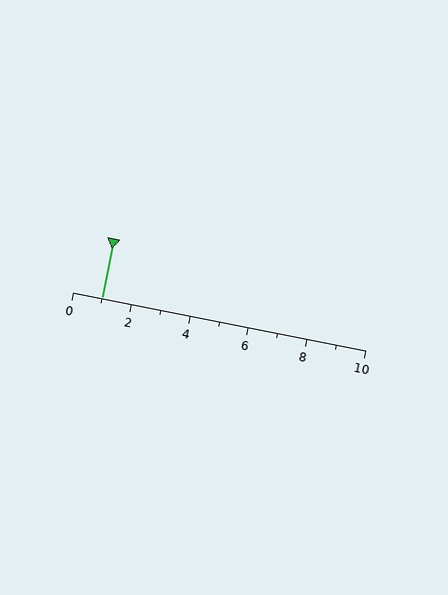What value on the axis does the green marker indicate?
The marker indicates approximately 1.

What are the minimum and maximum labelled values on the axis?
The axis runs from 0 to 10.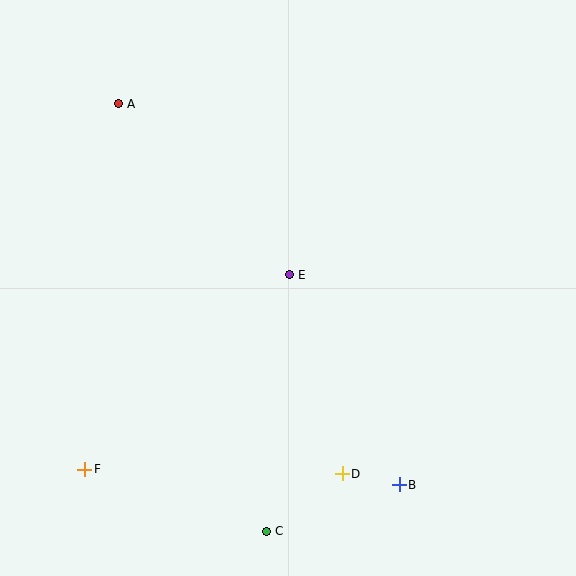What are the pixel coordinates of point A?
Point A is at (118, 104).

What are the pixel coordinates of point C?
Point C is at (266, 531).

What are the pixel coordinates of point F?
Point F is at (85, 469).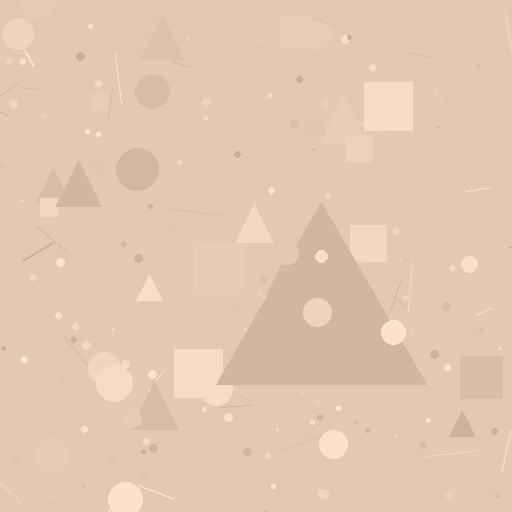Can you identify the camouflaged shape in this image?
The camouflaged shape is a triangle.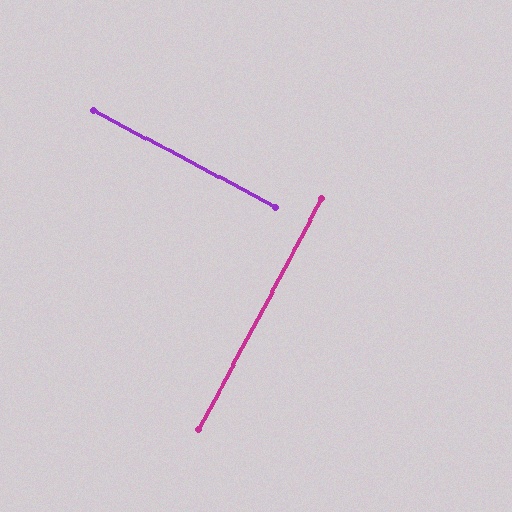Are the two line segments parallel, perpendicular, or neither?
Perpendicular — they meet at approximately 90°.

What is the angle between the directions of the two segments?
Approximately 90 degrees.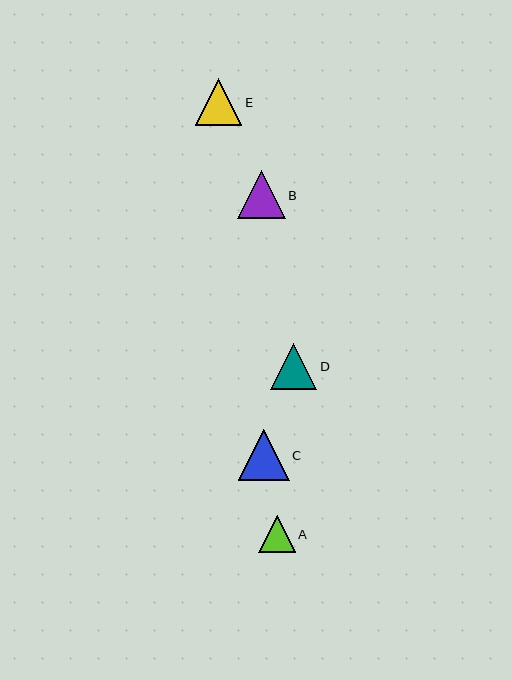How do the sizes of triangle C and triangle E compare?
Triangle C and triangle E are approximately the same size.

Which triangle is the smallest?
Triangle A is the smallest with a size of approximately 37 pixels.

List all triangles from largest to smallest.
From largest to smallest: C, B, E, D, A.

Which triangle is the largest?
Triangle C is the largest with a size of approximately 51 pixels.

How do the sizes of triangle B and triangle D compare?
Triangle B and triangle D are approximately the same size.